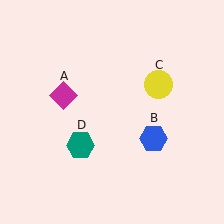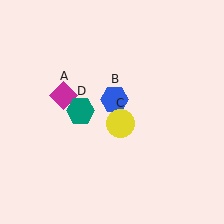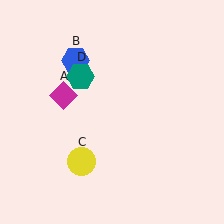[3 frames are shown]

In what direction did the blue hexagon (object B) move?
The blue hexagon (object B) moved up and to the left.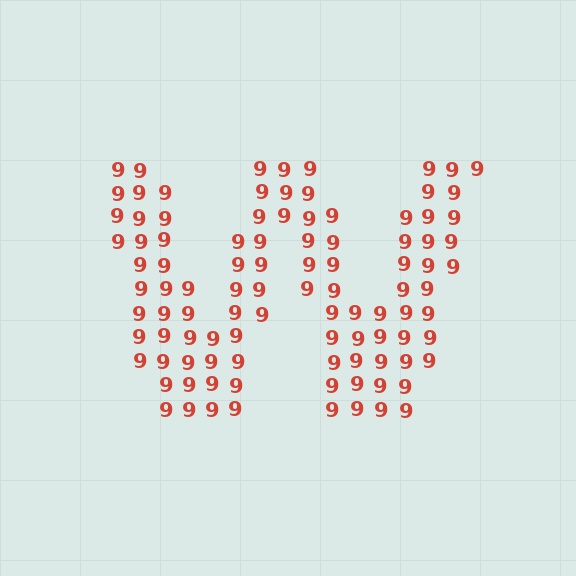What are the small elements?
The small elements are digit 9's.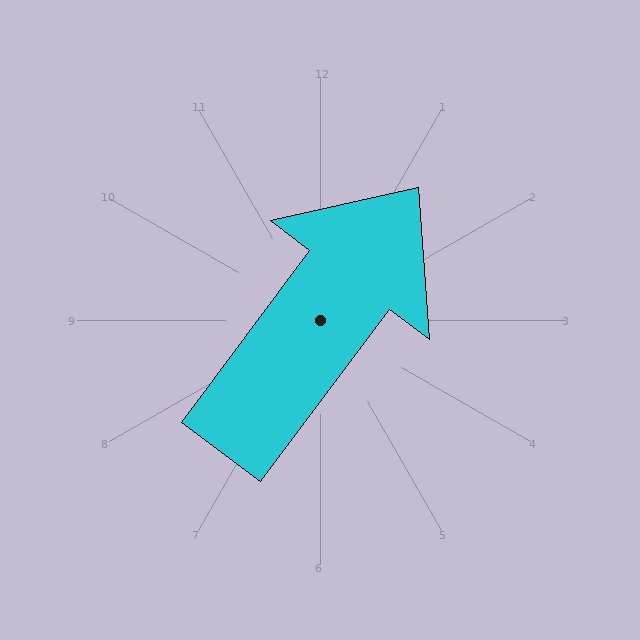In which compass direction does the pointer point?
Northeast.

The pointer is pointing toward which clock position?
Roughly 1 o'clock.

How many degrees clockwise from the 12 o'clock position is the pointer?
Approximately 37 degrees.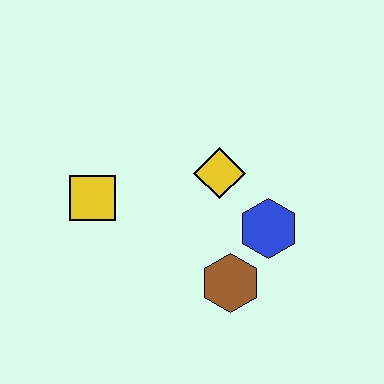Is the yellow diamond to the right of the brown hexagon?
No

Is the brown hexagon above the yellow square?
No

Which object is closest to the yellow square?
The yellow diamond is closest to the yellow square.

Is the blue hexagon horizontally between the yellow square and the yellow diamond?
No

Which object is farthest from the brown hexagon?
The yellow square is farthest from the brown hexagon.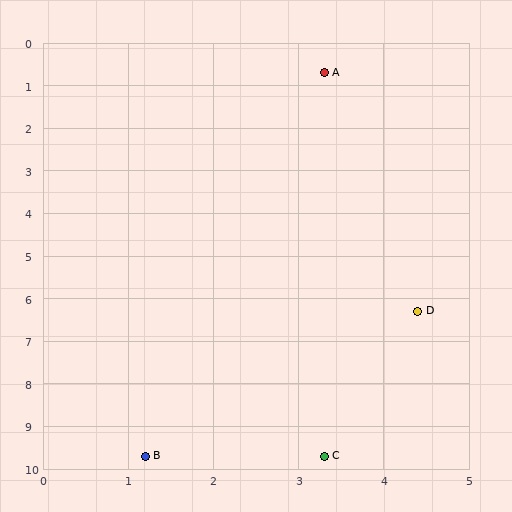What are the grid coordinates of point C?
Point C is at approximately (3.3, 9.7).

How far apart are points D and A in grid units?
Points D and A are about 5.7 grid units apart.